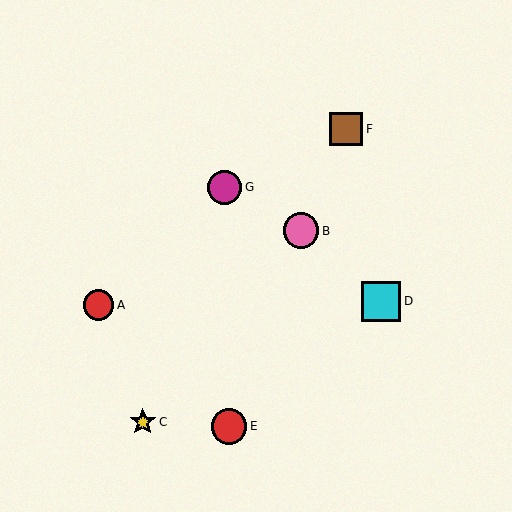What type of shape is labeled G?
Shape G is a magenta circle.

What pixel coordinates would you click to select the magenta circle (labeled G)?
Click at (225, 187) to select the magenta circle G.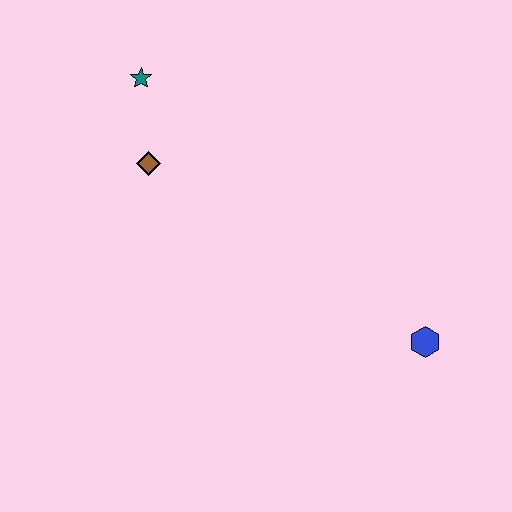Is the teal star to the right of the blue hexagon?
No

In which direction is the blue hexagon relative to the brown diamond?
The blue hexagon is to the right of the brown diamond.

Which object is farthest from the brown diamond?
The blue hexagon is farthest from the brown diamond.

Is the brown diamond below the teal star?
Yes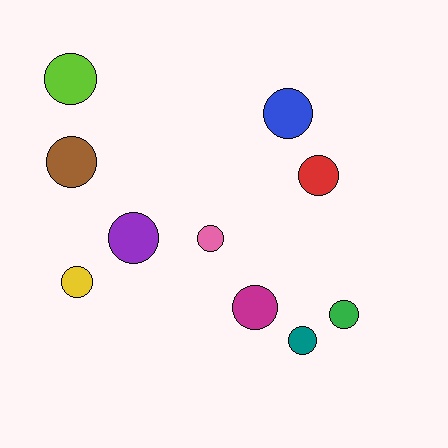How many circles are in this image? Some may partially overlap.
There are 10 circles.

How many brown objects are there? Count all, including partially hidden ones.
There is 1 brown object.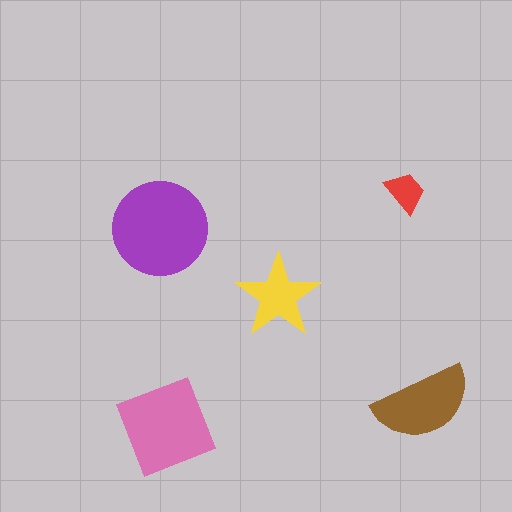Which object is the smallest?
The red trapezoid.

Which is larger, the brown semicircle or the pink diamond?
The pink diamond.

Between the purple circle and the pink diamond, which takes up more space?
The purple circle.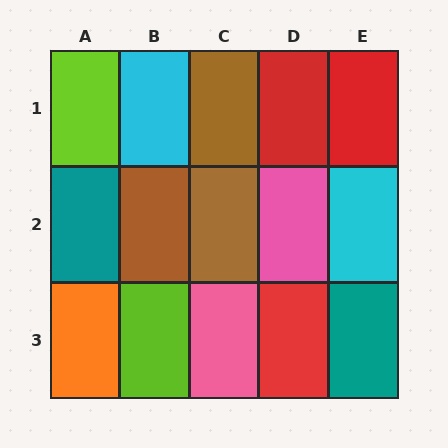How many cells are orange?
1 cell is orange.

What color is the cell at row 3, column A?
Orange.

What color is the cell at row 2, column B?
Brown.